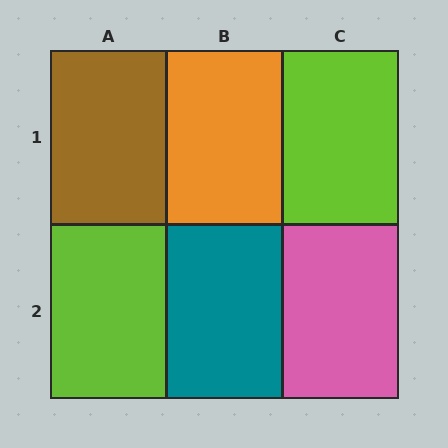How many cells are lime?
2 cells are lime.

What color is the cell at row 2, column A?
Lime.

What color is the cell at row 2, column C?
Pink.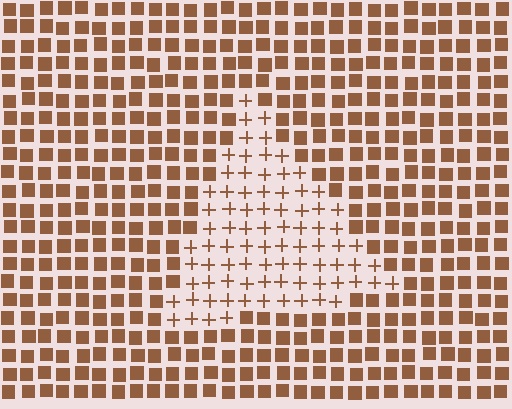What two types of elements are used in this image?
The image uses plus signs inside the triangle region and squares outside it.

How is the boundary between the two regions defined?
The boundary is defined by a change in element shape: plus signs inside vs. squares outside. All elements share the same color and spacing.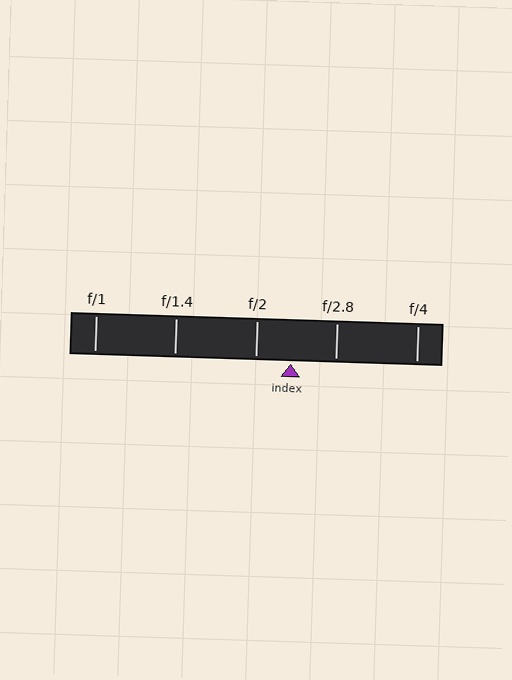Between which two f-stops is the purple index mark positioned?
The index mark is between f/2 and f/2.8.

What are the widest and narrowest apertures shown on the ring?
The widest aperture shown is f/1 and the narrowest is f/4.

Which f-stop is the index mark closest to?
The index mark is closest to f/2.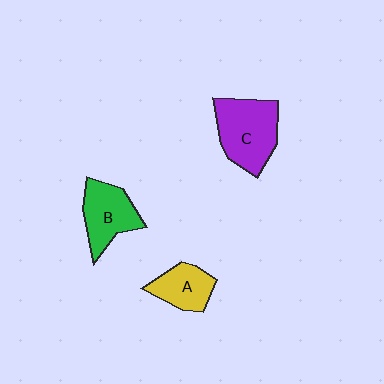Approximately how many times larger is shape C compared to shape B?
Approximately 1.3 times.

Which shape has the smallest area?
Shape A (yellow).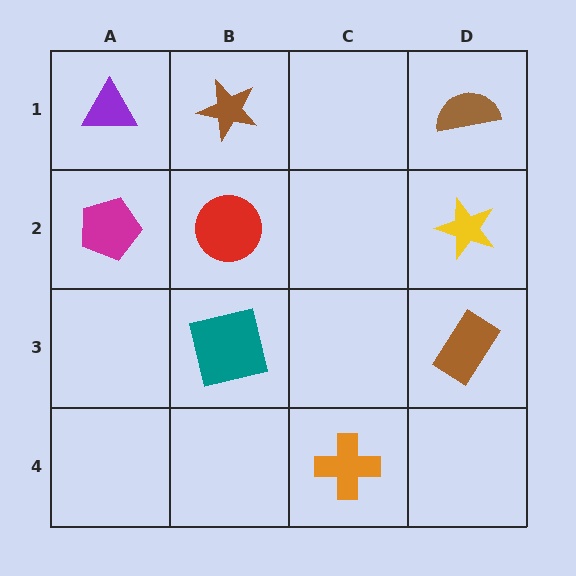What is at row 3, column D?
A brown rectangle.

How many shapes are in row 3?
2 shapes.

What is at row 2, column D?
A yellow star.